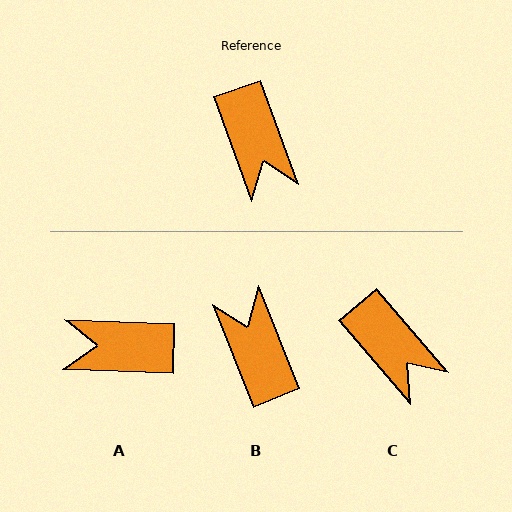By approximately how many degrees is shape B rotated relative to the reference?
Approximately 178 degrees clockwise.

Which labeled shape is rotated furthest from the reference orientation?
B, about 178 degrees away.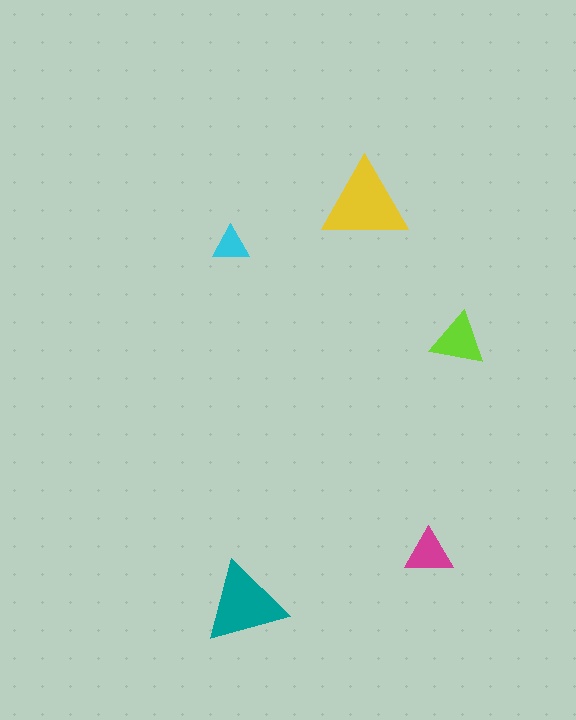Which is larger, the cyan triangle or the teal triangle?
The teal one.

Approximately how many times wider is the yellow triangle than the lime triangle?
About 1.5 times wider.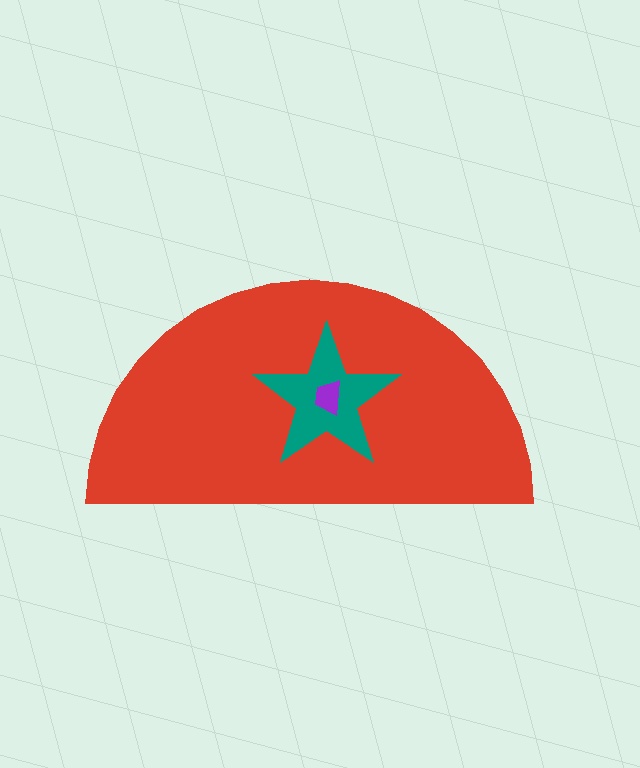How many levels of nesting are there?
3.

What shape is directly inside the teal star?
The purple trapezoid.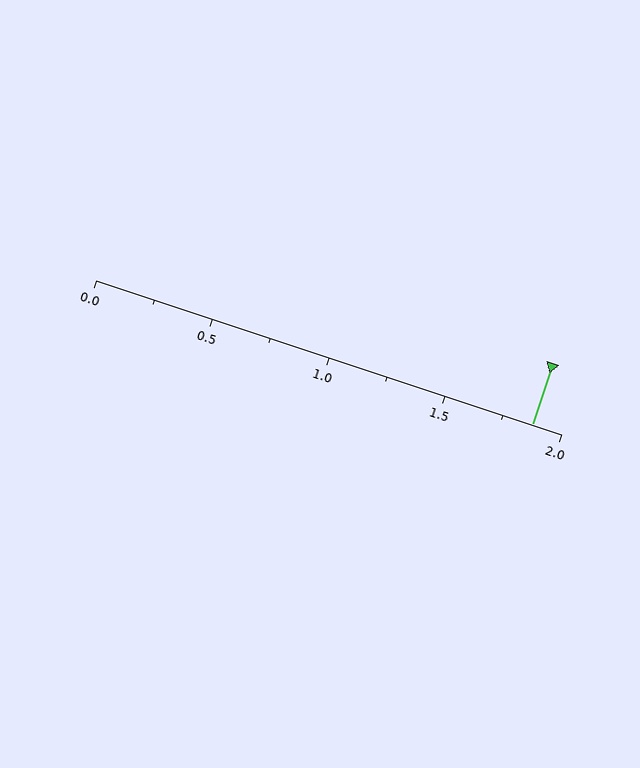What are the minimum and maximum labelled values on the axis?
The axis runs from 0.0 to 2.0.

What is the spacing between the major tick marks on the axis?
The major ticks are spaced 0.5 apart.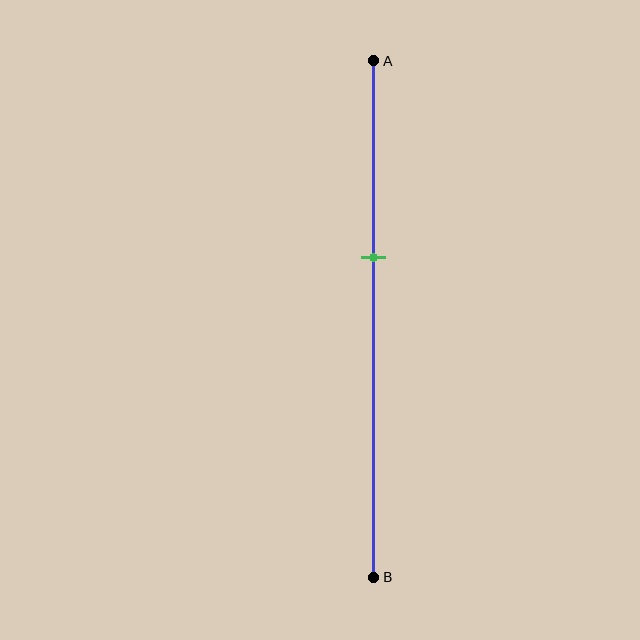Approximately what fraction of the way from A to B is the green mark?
The green mark is approximately 40% of the way from A to B.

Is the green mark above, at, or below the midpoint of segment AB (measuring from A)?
The green mark is above the midpoint of segment AB.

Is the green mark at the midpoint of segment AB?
No, the mark is at about 40% from A, not at the 50% midpoint.